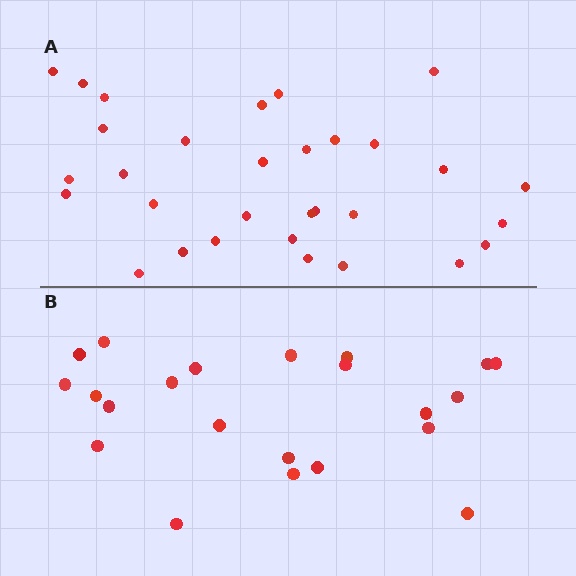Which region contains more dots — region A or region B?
Region A (the top region) has more dots.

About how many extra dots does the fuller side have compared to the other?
Region A has roughly 8 or so more dots than region B.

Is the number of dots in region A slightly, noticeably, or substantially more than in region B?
Region A has noticeably more, but not dramatically so. The ratio is roughly 1.4 to 1.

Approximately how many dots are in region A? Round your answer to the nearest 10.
About 30 dots. (The exact count is 31, which rounds to 30.)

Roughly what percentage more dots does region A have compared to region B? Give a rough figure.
About 40% more.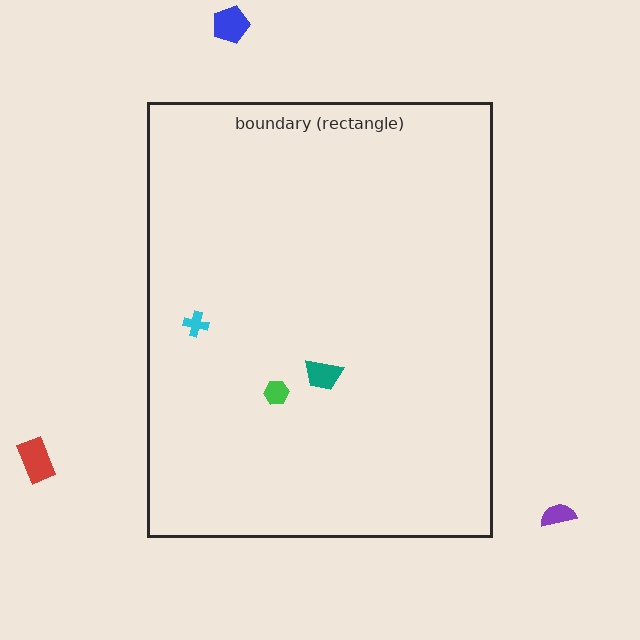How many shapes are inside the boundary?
3 inside, 3 outside.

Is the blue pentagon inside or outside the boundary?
Outside.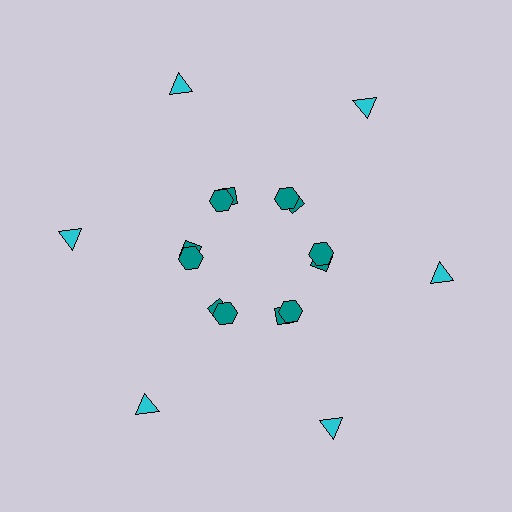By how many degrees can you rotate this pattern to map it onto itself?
The pattern maps onto itself every 60 degrees of rotation.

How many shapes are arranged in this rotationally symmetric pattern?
There are 18 shapes, arranged in 6 groups of 3.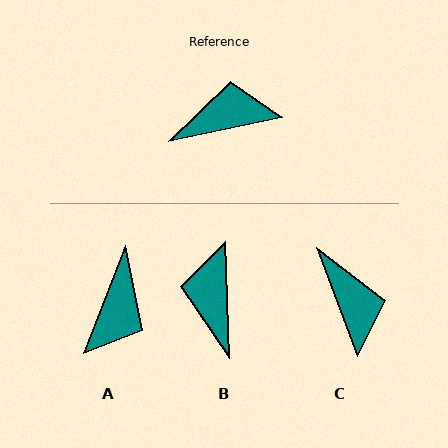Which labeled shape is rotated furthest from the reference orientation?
A, about 123 degrees away.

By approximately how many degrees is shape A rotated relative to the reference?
Approximately 123 degrees clockwise.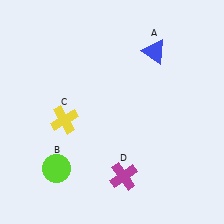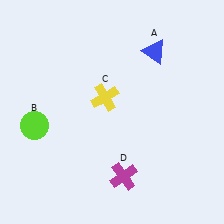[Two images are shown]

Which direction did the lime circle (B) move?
The lime circle (B) moved up.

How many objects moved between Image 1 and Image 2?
2 objects moved between the two images.